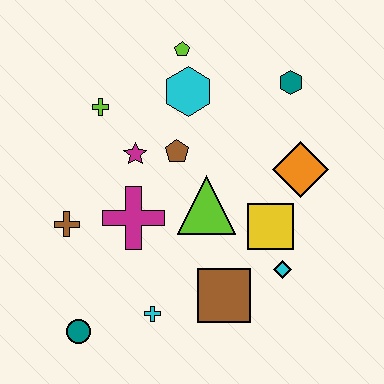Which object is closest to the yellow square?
The cyan diamond is closest to the yellow square.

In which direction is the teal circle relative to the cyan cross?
The teal circle is to the left of the cyan cross.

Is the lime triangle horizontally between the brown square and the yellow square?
No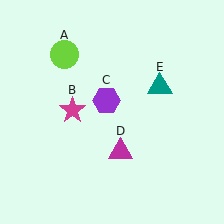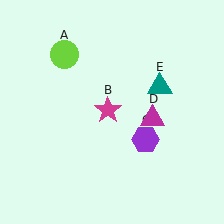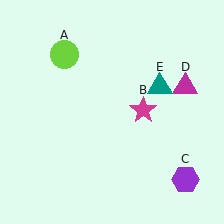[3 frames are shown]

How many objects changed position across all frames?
3 objects changed position: magenta star (object B), purple hexagon (object C), magenta triangle (object D).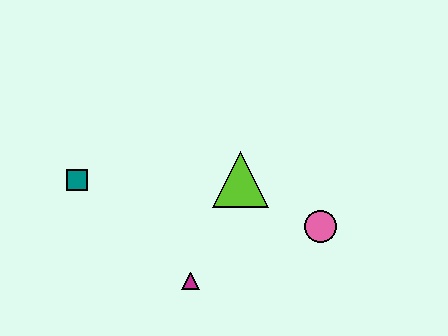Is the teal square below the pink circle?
No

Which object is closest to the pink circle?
The lime triangle is closest to the pink circle.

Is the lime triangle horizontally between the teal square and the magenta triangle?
No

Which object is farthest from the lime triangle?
The teal square is farthest from the lime triangle.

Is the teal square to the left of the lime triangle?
Yes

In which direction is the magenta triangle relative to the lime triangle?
The magenta triangle is below the lime triangle.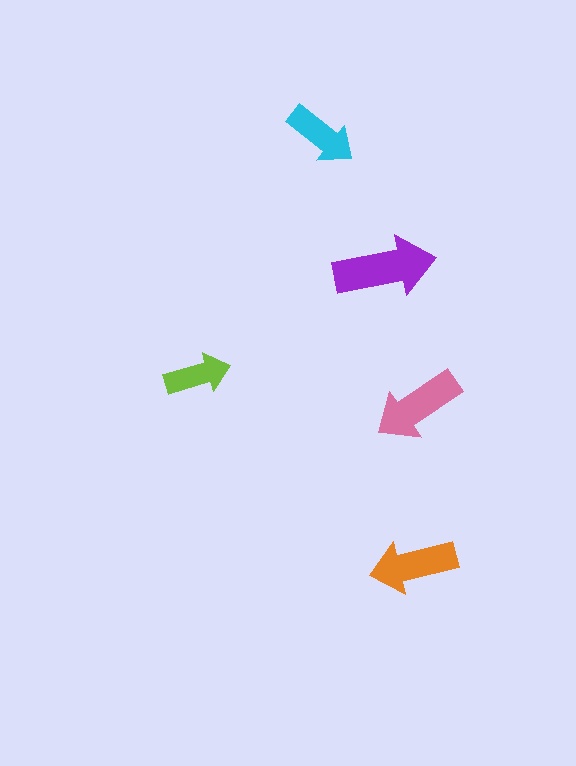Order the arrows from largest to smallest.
the purple one, the pink one, the orange one, the cyan one, the lime one.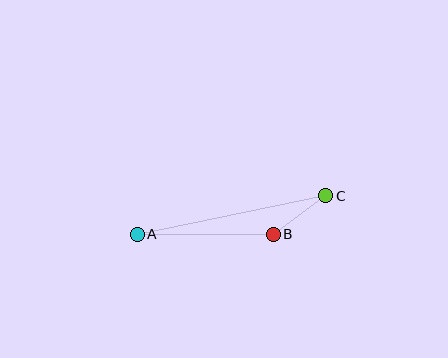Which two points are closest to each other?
Points B and C are closest to each other.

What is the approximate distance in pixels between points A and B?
The distance between A and B is approximately 136 pixels.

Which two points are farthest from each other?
Points A and C are farthest from each other.